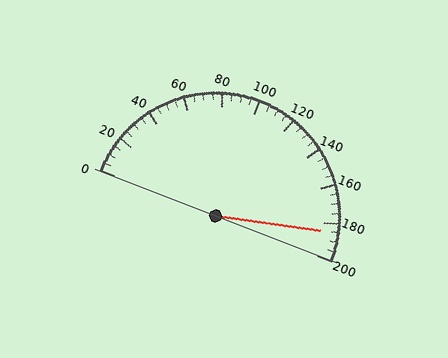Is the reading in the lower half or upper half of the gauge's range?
The reading is in the upper half of the range (0 to 200).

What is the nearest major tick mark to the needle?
The nearest major tick mark is 180.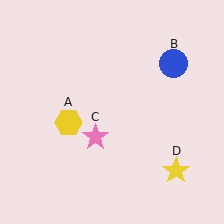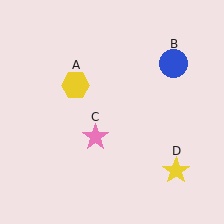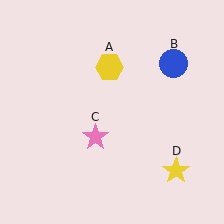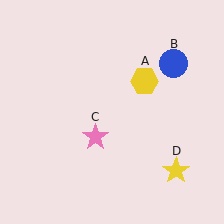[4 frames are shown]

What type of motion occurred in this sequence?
The yellow hexagon (object A) rotated clockwise around the center of the scene.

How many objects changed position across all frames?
1 object changed position: yellow hexagon (object A).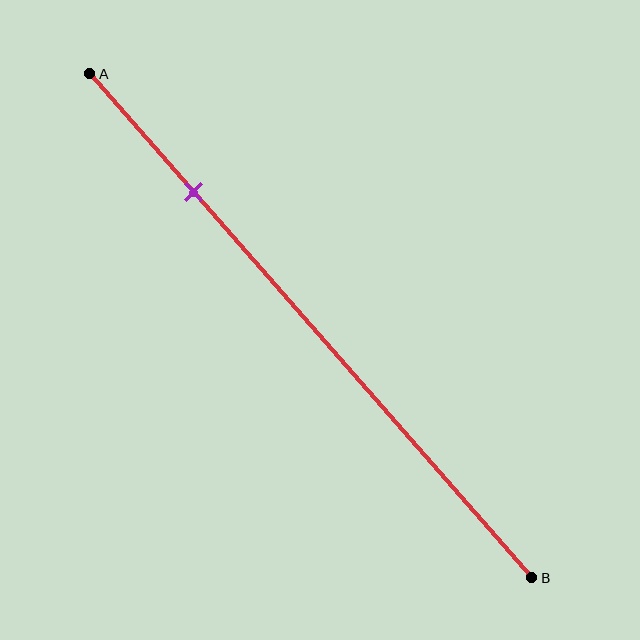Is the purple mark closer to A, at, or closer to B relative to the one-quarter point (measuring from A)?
The purple mark is approximately at the one-quarter point of segment AB.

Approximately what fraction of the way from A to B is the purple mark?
The purple mark is approximately 25% of the way from A to B.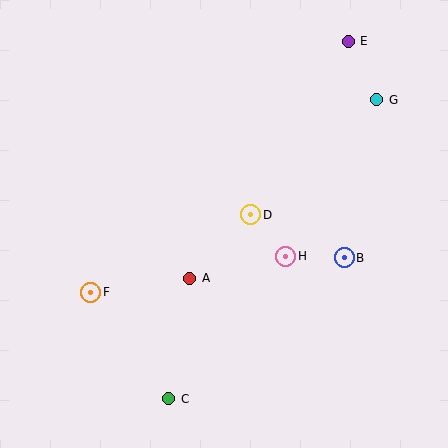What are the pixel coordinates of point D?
Point D is at (251, 215).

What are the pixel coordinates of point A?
Point A is at (190, 278).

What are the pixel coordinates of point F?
Point F is at (91, 292).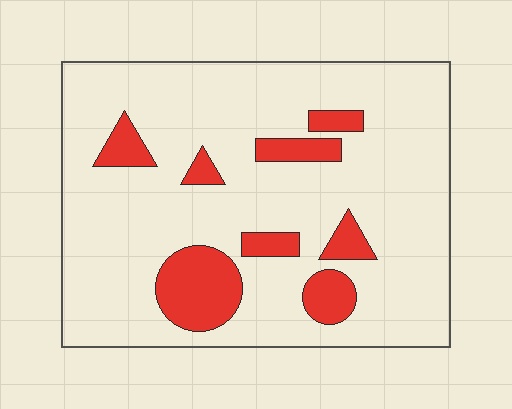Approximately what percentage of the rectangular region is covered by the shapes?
Approximately 15%.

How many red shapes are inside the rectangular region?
8.